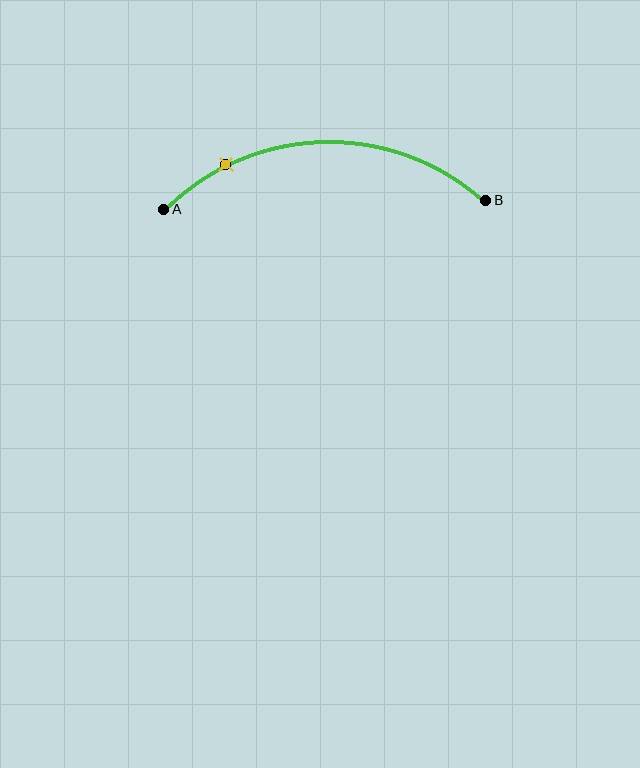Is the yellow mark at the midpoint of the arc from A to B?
No. The yellow mark lies on the arc but is closer to endpoint A. The arc midpoint would be at the point on the curve equidistant along the arc from both A and B.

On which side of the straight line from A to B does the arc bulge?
The arc bulges above the straight line connecting A and B.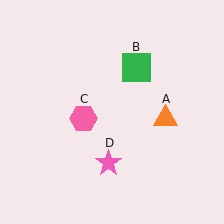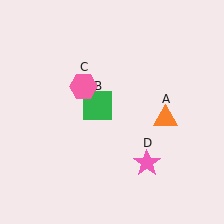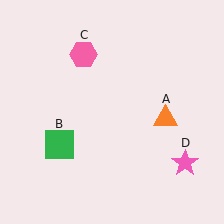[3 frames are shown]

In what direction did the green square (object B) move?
The green square (object B) moved down and to the left.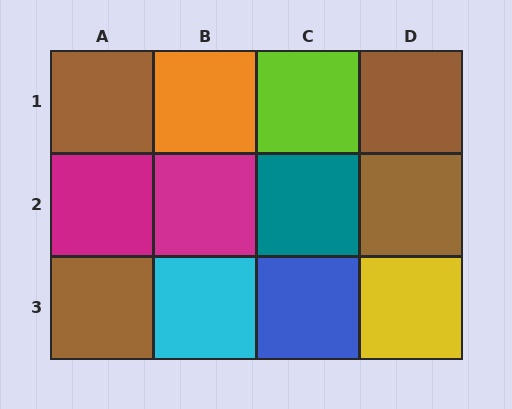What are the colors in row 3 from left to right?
Brown, cyan, blue, yellow.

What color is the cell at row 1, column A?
Brown.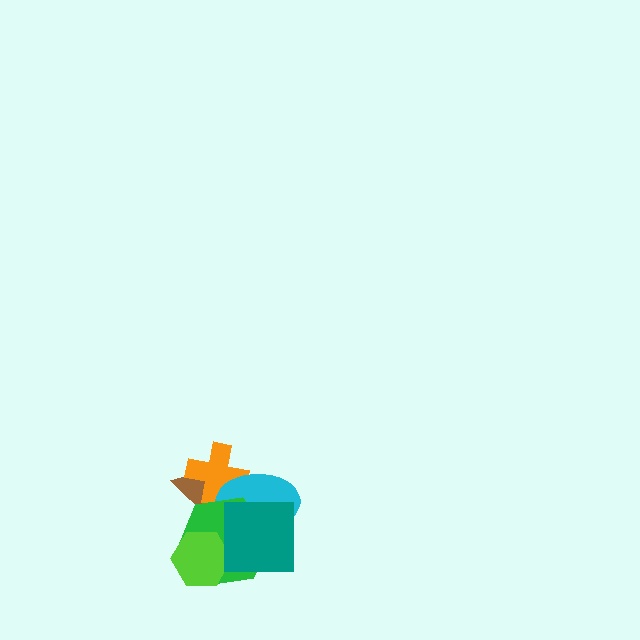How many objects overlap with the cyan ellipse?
4 objects overlap with the cyan ellipse.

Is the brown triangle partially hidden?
Yes, it is partially covered by another shape.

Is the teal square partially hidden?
No, no other shape covers it.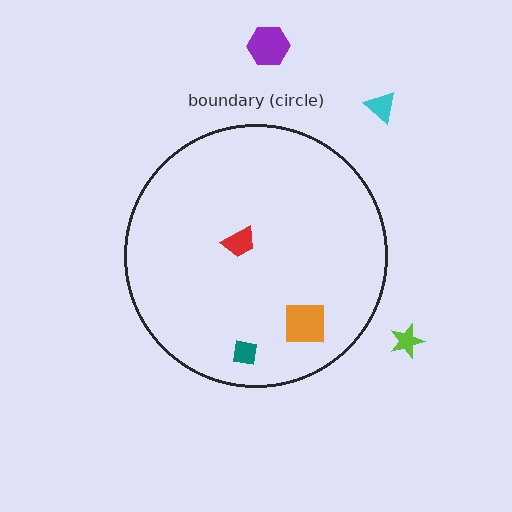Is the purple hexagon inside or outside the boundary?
Outside.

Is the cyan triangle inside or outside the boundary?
Outside.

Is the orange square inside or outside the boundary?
Inside.